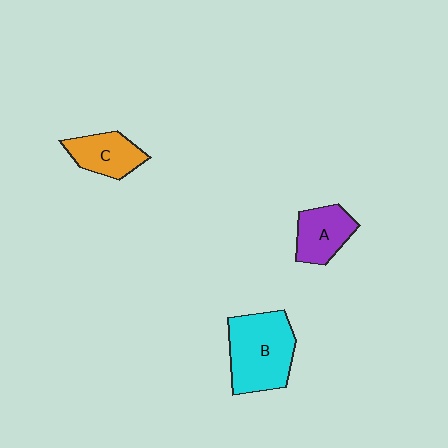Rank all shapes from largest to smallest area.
From largest to smallest: B (cyan), A (purple), C (orange).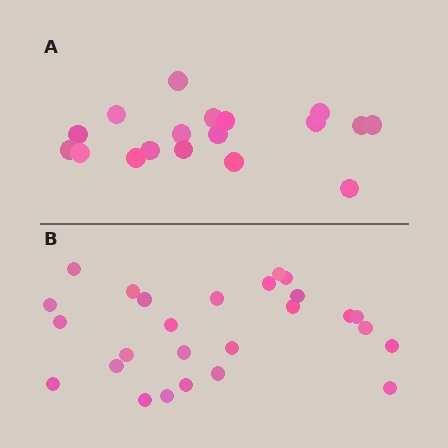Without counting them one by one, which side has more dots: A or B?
Region B (the bottom region) has more dots.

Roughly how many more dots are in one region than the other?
Region B has roughly 8 or so more dots than region A.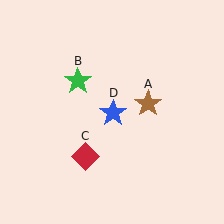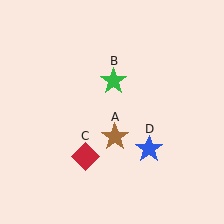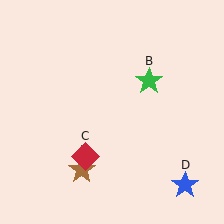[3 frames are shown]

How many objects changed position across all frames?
3 objects changed position: brown star (object A), green star (object B), blue star (object D).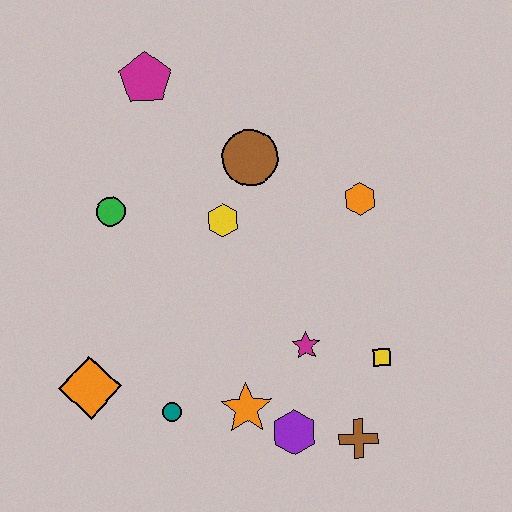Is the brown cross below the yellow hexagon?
Yes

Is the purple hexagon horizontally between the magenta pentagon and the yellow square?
Yes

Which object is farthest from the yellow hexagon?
The brown cross is farthest from the yellow hexagon.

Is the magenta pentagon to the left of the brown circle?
Yes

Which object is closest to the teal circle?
The orange star is closest to the teal circle.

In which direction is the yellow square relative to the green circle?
The yellow square is to the right of the green circle.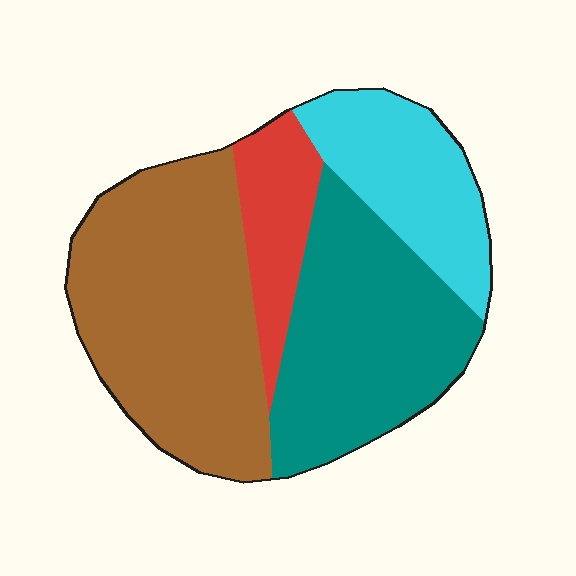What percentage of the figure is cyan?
Cyan takes up about one sixth (1/6) of the figure.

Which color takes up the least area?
Red, at roughly 10%.